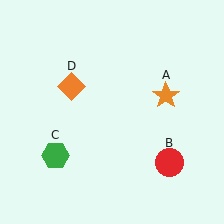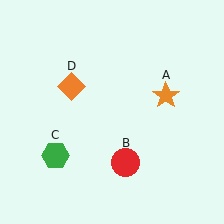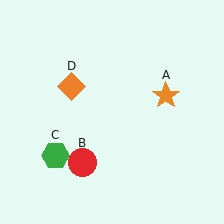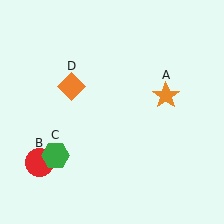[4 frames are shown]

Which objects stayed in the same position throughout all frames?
Orange star (object A) and green hexagon (object C) and orange diamond (object D) remained stationary.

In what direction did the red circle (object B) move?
The red circle (object B) moved left.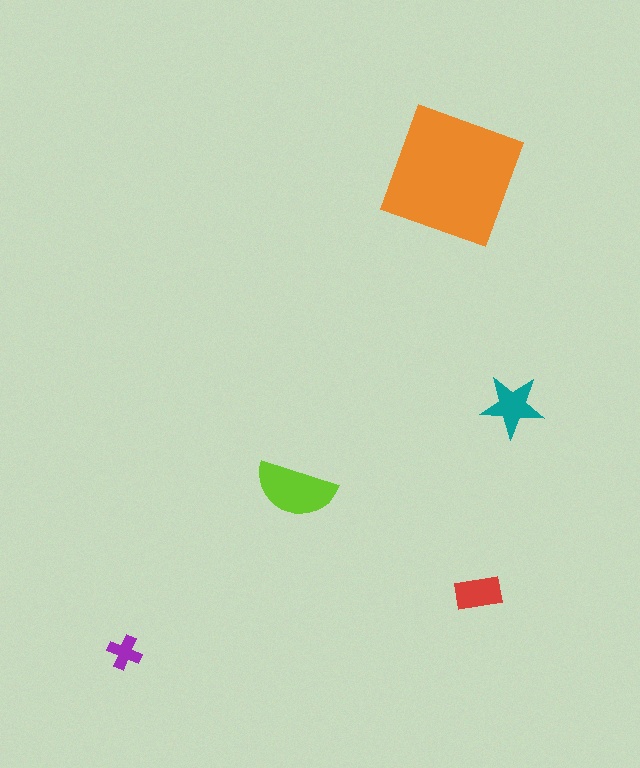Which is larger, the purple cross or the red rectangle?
The red rectangle.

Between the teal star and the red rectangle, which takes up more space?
The teal star.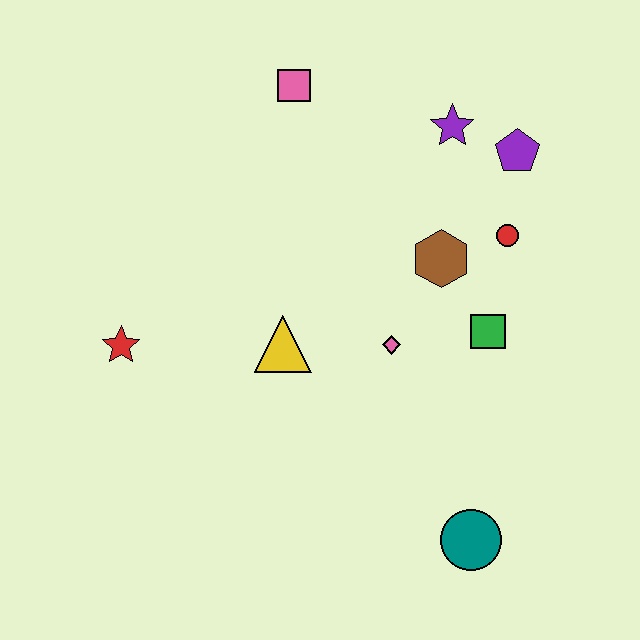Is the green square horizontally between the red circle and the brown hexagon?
Yes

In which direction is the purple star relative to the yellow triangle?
The purple star is above the yellow triangle.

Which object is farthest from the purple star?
The teal circle is farthest from the purple star.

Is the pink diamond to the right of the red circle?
No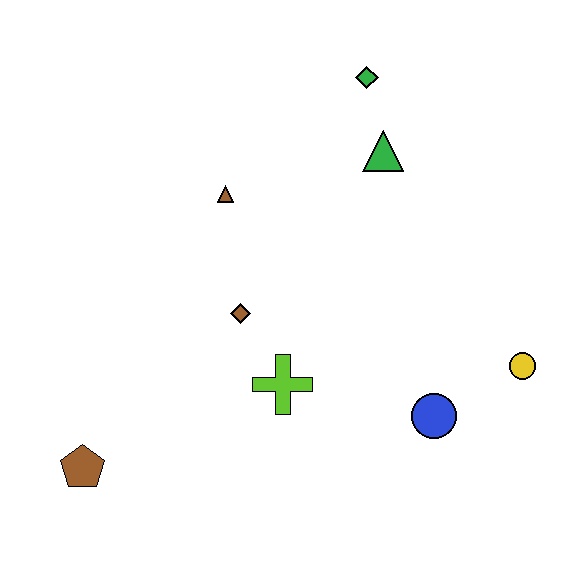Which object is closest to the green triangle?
The green diamond is closest to the green triangle.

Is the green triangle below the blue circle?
No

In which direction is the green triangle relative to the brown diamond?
The green triangle is above the brown diamond.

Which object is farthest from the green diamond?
The brown pentagon is farthest from the green diamond.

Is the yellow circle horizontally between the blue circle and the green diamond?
No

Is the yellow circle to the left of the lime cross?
No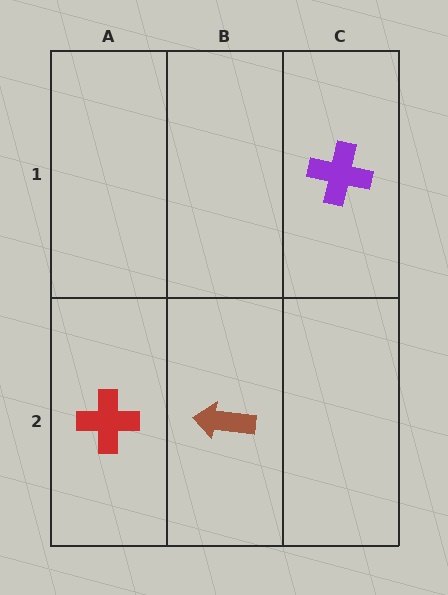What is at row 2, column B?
A brown arrow.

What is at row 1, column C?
A purple cross.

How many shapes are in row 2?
2 shapes.